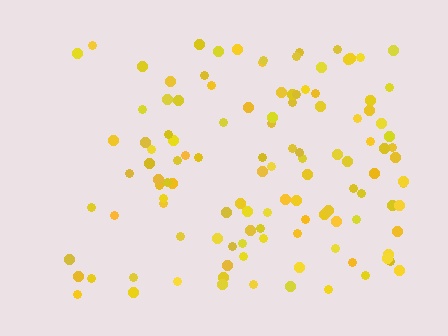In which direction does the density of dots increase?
From left to right, with the right side densest.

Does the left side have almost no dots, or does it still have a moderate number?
Still a moderate number, just noticeably fewer than the right.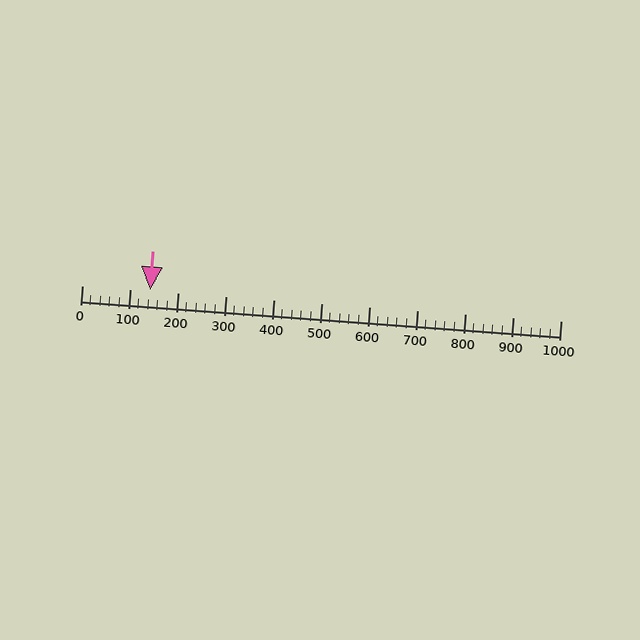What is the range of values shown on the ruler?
The ruler shows values from 0 to 1000.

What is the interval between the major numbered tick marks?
The major tick marks are spaced 100 units apart.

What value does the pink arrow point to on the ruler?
The pink arrow points to approximately 142.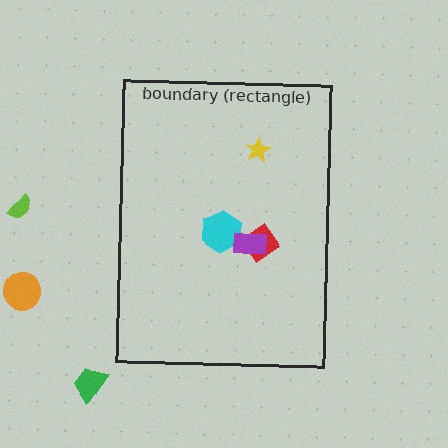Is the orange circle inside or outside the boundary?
Outside.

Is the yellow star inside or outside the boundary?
Inside.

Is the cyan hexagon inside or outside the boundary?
Inside.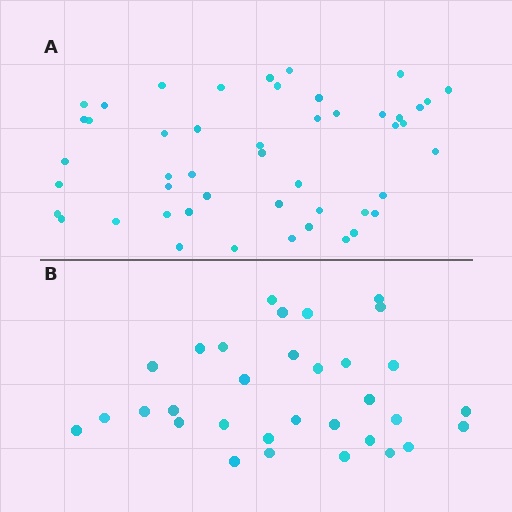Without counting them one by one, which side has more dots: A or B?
Region A (the top region) has more dots.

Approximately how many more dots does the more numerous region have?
Region A has approximately 15 more dots than region B.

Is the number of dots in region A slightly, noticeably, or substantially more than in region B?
Region A has substantially more. The ratio is roughly 1.5 to 1.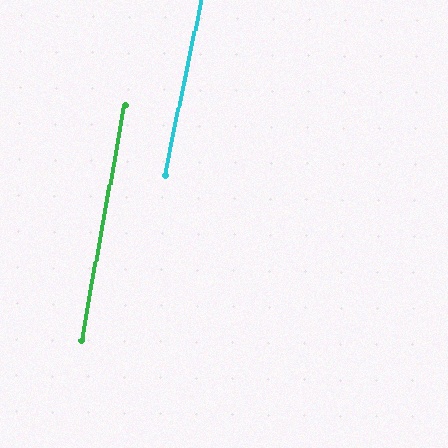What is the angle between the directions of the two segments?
Approximately 1 degree.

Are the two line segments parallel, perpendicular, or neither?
Parallel — their directions differ by only 1.3°.